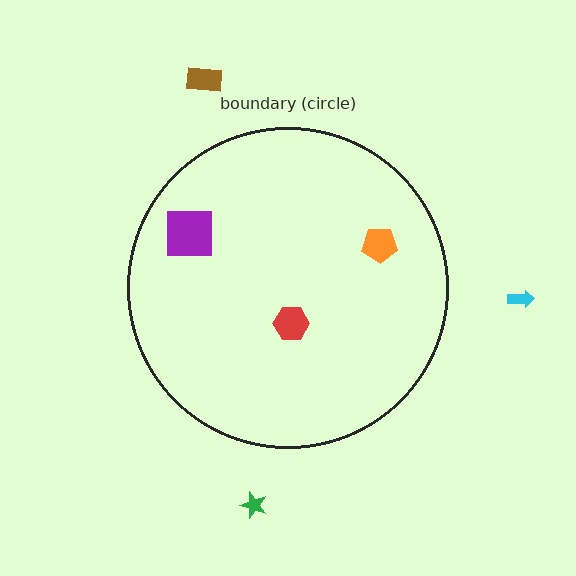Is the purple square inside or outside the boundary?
Inside.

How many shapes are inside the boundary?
3 inside, 3 outside.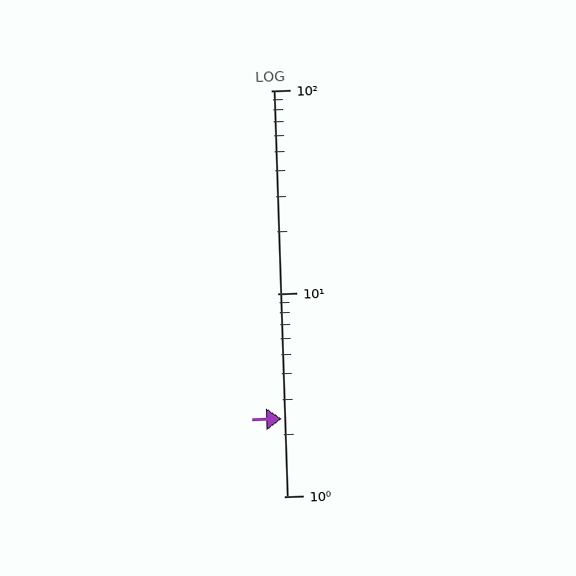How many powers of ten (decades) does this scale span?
The scale spans 2 decades, from 1 to 100.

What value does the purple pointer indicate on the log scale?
The pointer indicates approximately 2.4.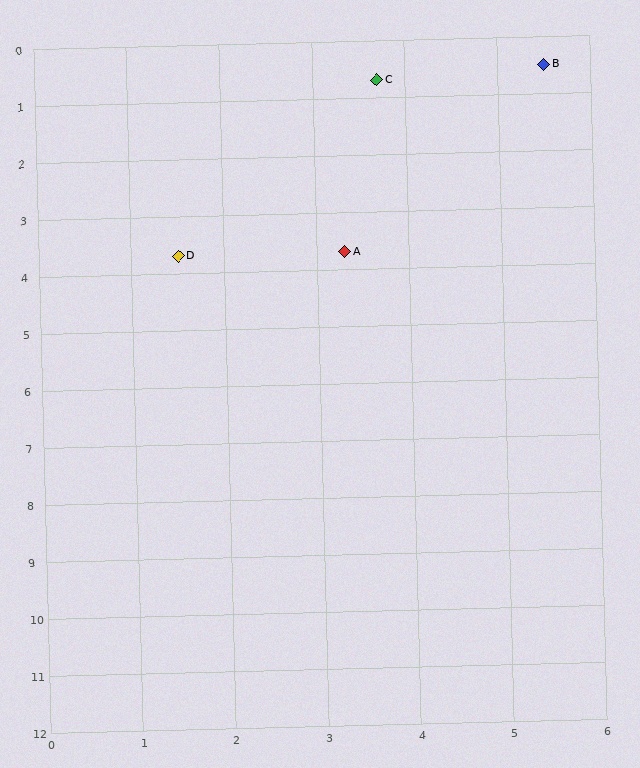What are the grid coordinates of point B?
Point B is at approximately (5.5, 0.5).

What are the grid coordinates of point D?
Point D is at approximately (1.5, 3.7).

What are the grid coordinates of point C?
Point C is at approximately (3.7, 0.7).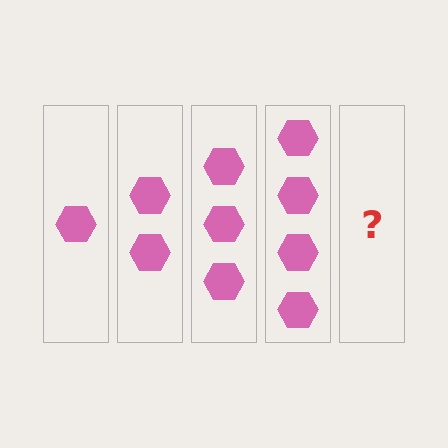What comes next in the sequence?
The next element should be 5 hexagons.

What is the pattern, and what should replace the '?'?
The pattern is that each step adds one more hexagon. The '?' should be 5 hexagons.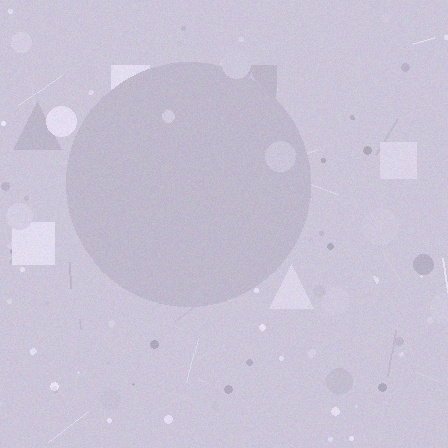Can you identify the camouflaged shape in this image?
The camouflaged shape is a circle.